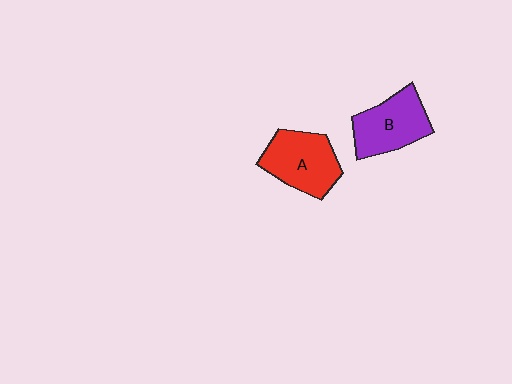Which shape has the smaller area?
Shape B (purple).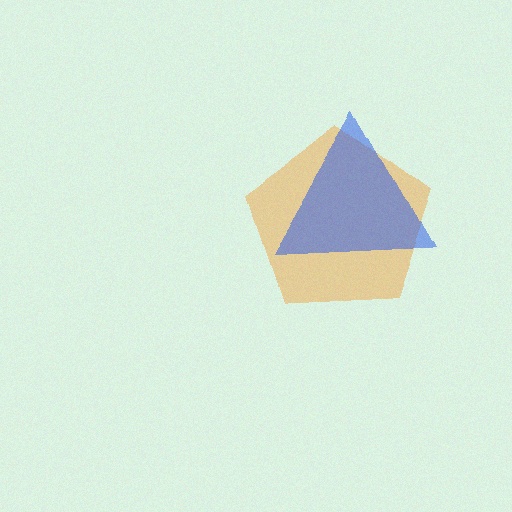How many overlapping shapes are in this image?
There are 2 overlapping shapes in the image.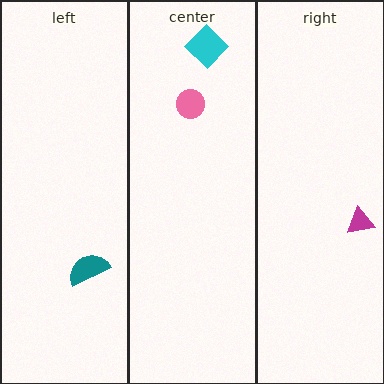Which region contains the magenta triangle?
The right region.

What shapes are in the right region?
The magenta triangle.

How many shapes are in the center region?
2.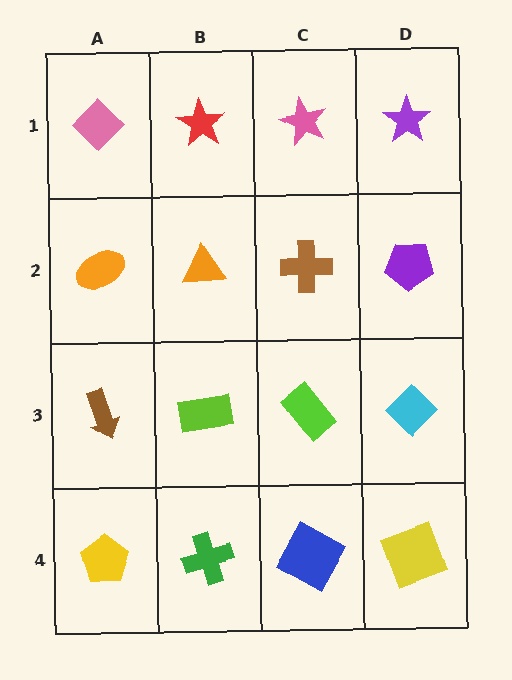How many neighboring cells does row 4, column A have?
2.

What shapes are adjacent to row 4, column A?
A brown arrow (row 3, column A), a green cross (row 4, column B).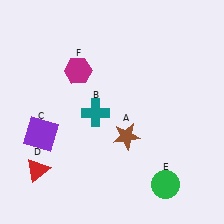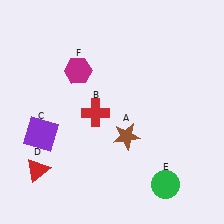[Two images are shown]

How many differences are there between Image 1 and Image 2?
There is 1 difference between the two images.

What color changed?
The cross (B) changed from teal in Image 1 to red in Image 2.